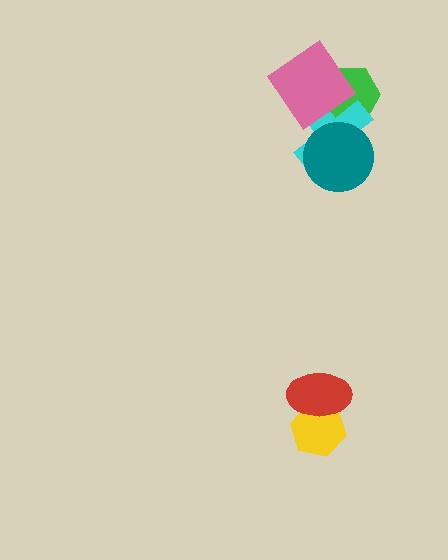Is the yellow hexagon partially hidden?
Yes, it is partially covered by another shape.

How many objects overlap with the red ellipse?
1 object overlaps with the red ellipse.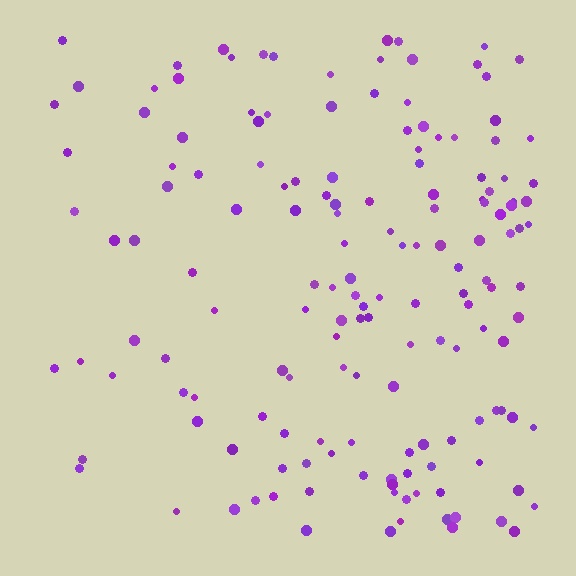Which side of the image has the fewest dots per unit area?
The left.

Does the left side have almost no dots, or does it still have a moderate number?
Still a moderate number, just noticeably fewer than the right.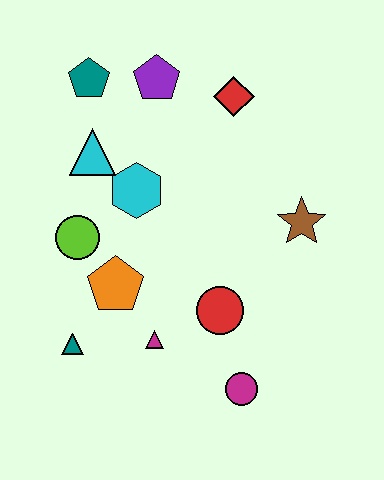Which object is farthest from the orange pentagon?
The red diamond is farthest from the orange pentagon.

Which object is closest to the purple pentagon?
The teal pentagon is closest to the purple pentagon.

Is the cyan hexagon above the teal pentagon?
No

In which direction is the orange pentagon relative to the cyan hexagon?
The orange pentagon is below the cyan hexagon.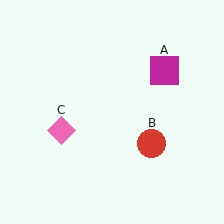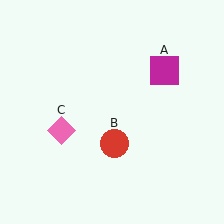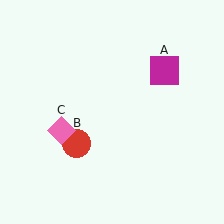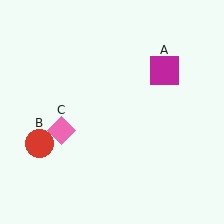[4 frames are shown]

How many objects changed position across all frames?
1 object changed position: red circle (object B).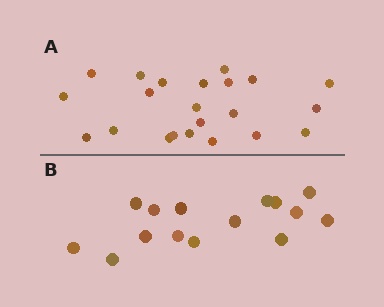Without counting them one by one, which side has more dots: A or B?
Region A (the top region) has more dots.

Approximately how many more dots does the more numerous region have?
Region A has roughly 8 or so more dots than region B.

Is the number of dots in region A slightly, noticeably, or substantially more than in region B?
Region A has substantially more. The ratio is roughly 1.5 to 1.